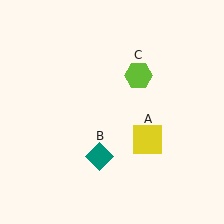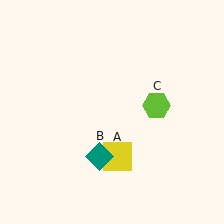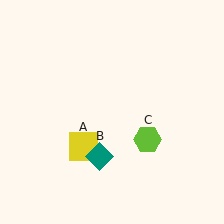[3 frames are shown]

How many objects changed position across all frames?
2 objects changed position: yellow square (object A), lime hexagon (object C).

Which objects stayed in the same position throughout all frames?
Teal diamond (object B) remained stationary.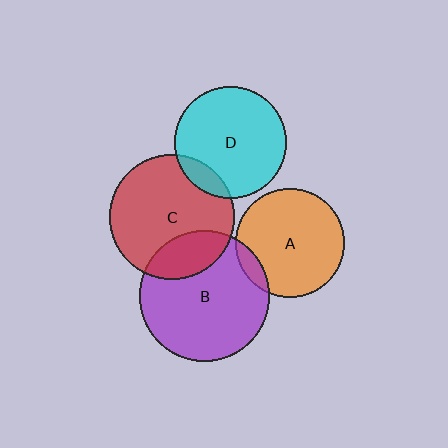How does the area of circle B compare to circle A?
Approximately 1.4 times.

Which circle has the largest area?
Circle B (purple).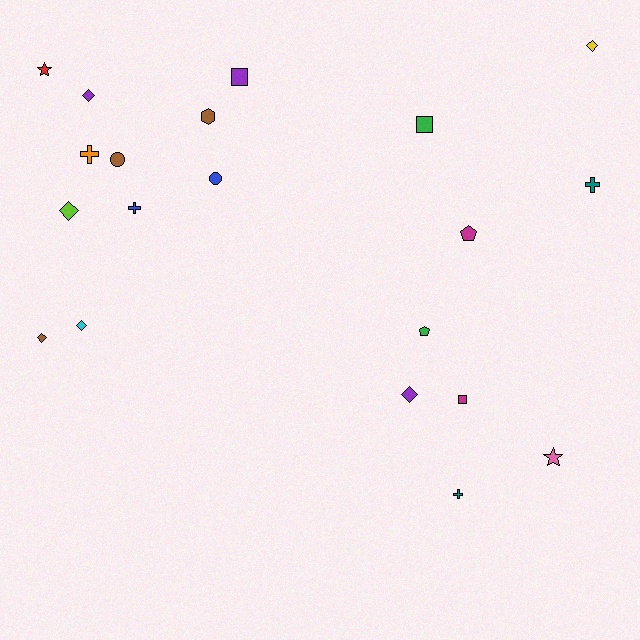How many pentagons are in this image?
There are 2 pentagons.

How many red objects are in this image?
There is 1 red object.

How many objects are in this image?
There are 20 objects.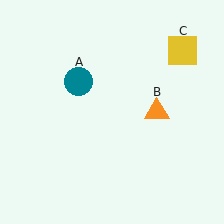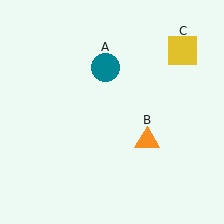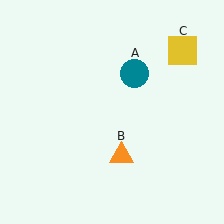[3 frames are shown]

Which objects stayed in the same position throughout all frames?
Yellow square (object C) remained stationary.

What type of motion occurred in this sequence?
The teal circle (object A), orange triangle (object B) rotated clockwise around the center of the scene.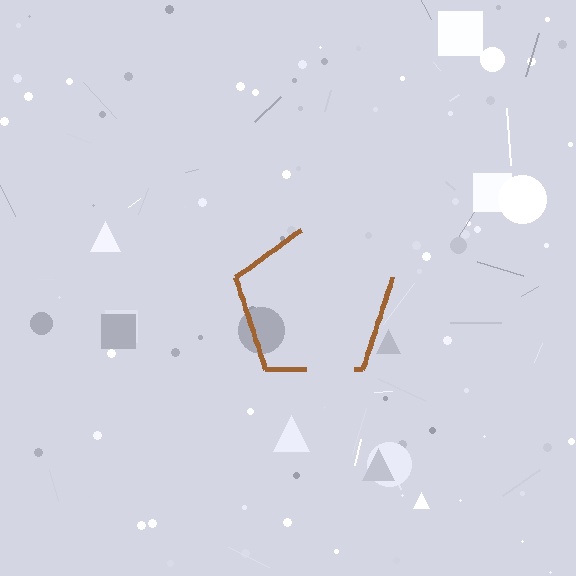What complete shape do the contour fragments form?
The contour fragments form a pentagon.